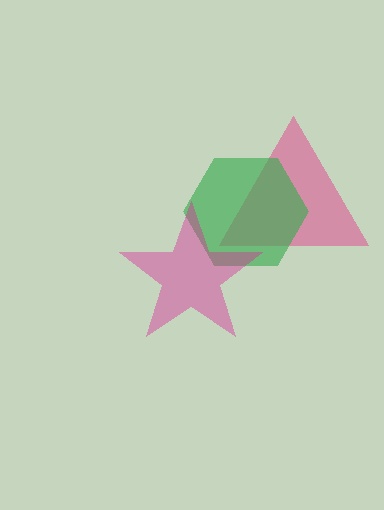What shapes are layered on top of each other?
The layered shapes are: a pink triangle, a green hexagon, a magenta star.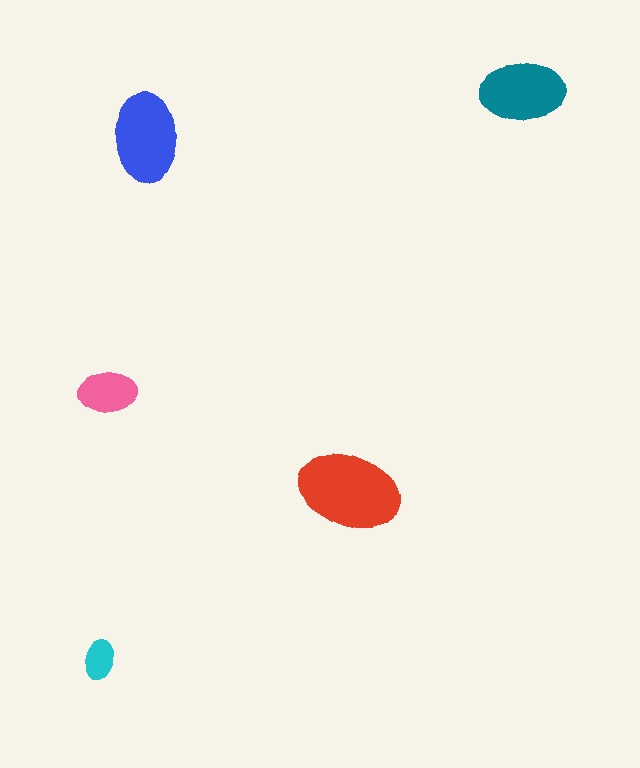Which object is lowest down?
The cyan ellipse is bottommost.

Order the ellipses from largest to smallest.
the red one, the blue one, the teal one, the pink one, the cyan one.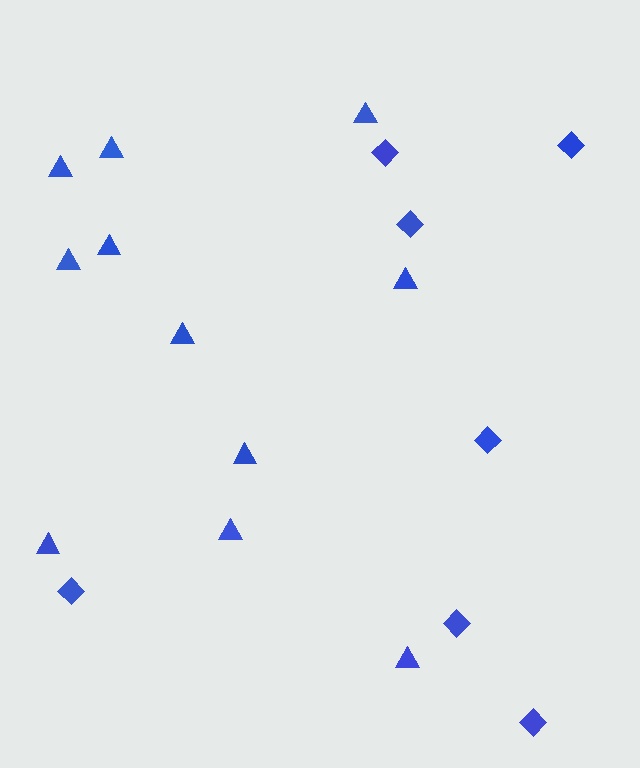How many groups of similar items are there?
There are 2 groups: one group of diamonds (7) and one group of triangles (11).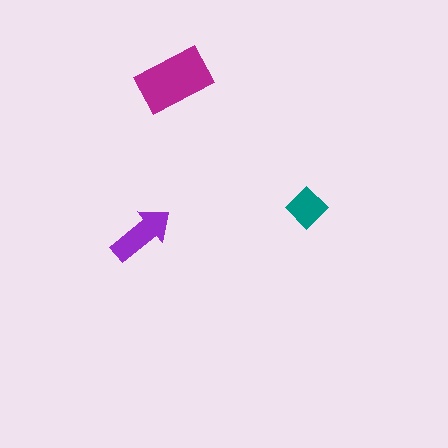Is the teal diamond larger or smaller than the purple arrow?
Smaller.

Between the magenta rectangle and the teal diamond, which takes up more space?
The magenta rectangle.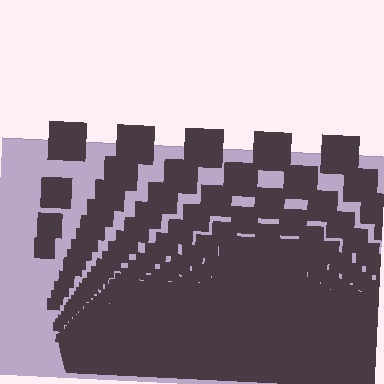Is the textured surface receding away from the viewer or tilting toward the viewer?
The surface appears to tilt toward the viewer. Texture elements get larger and sparser toward the top.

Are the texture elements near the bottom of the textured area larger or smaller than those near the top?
Smaller. The gradient is inverted — elements near the bottom are smaller and denser.